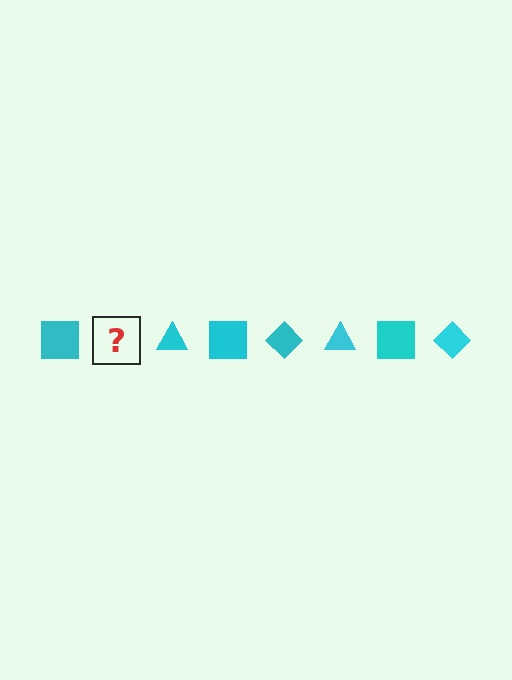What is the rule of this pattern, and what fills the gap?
The rule is that the pattern cycles through square, diamond, triangle shapes in cyan. The gap should be filled with a cyan diamond.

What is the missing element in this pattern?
The missing element is a cyan diamond.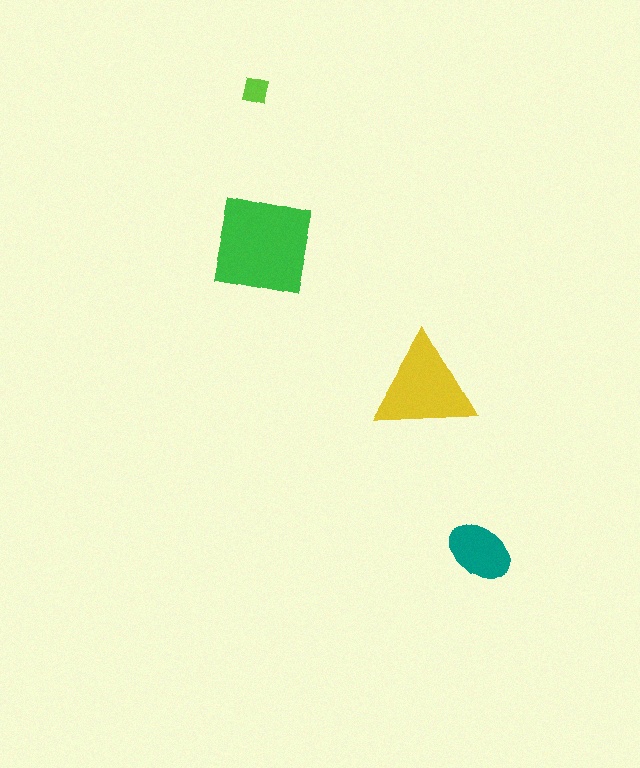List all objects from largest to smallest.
The green square, the yellow triangle, the teal ellipse, the lime square.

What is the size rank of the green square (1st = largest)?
1st.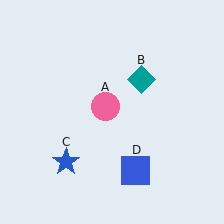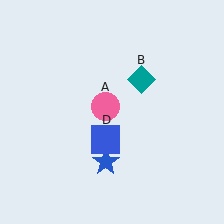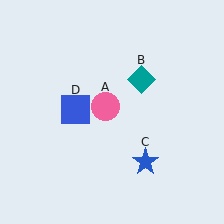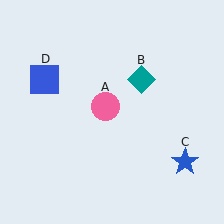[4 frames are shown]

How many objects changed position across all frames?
2 objects changed position: blue star (object C), blue square (object D).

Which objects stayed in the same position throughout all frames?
Pink circle (object A) and teal diamond (object B) remained stationary.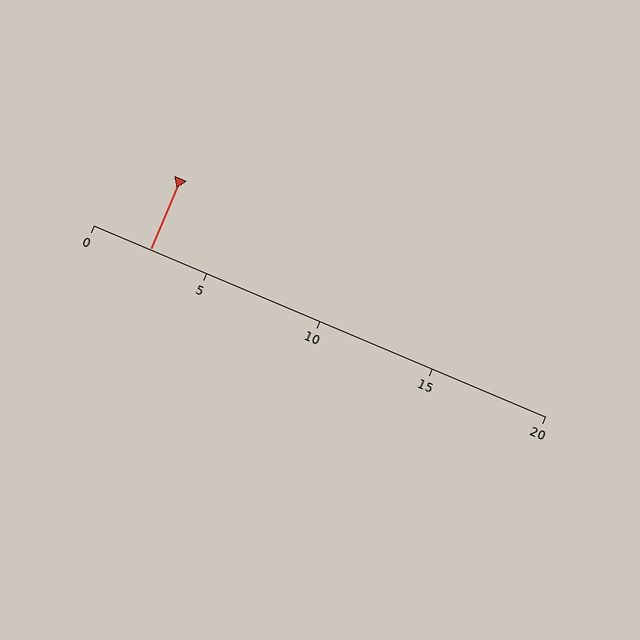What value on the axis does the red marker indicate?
The marker indicates approximately 2.5.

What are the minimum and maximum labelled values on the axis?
The axis runs from 0 to 20.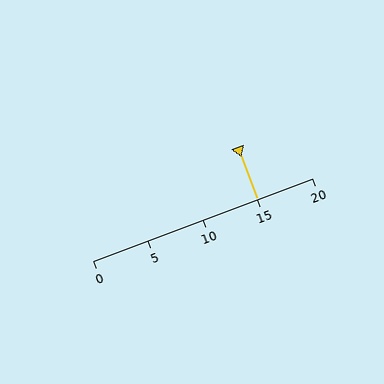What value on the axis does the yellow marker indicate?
The marker indicates approximately 15.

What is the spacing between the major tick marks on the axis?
The major ticks are spaced 5 apart.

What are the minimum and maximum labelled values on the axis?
The axis runs from 0 to 20.